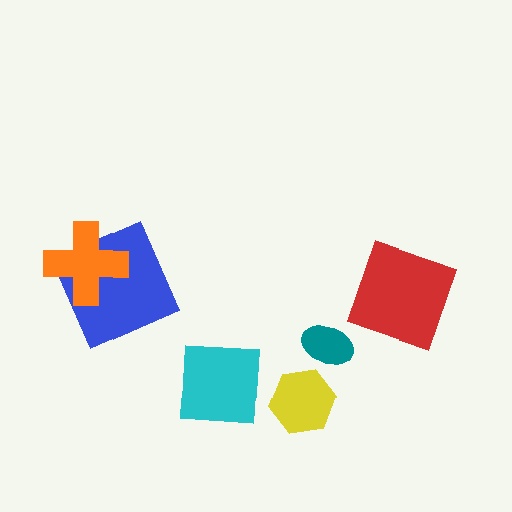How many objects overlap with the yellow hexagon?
0 objects overlap with the yellow hexagon.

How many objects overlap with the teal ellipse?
0 objects overlap with the teal ellipse.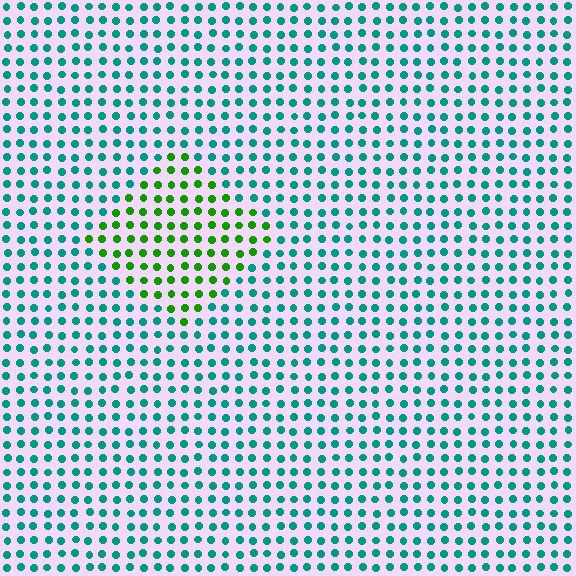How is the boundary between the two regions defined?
The boundary is defined purely by a slight shift in hue (about 58 degrees). Spacing, size, and orientation are identical on both sides.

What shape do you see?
I see a diamond.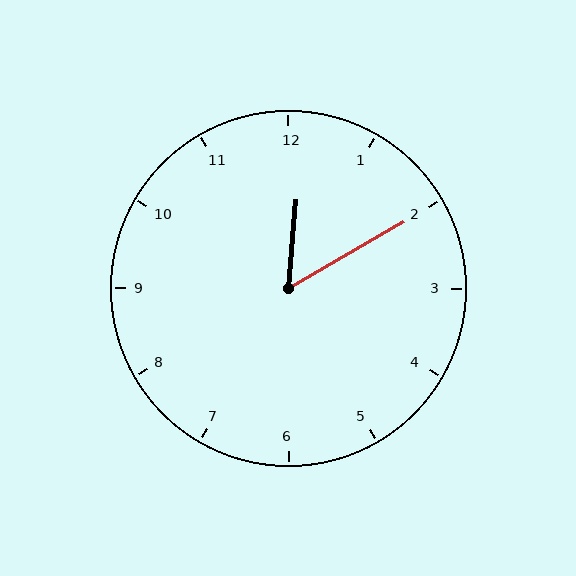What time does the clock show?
12:10.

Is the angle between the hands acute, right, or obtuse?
It is acute.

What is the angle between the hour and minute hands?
Approximately 55 degrees.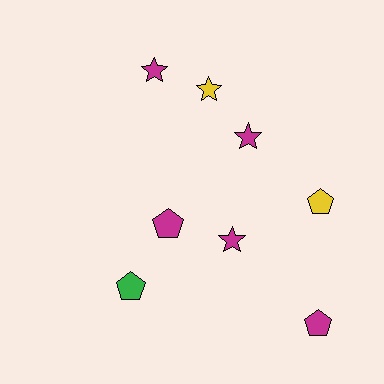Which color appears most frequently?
Magenta, with 5 objects.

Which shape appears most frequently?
Pentagon, with 4 objects.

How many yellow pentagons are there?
There is 1 yellow pentagon.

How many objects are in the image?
There are 8 objects.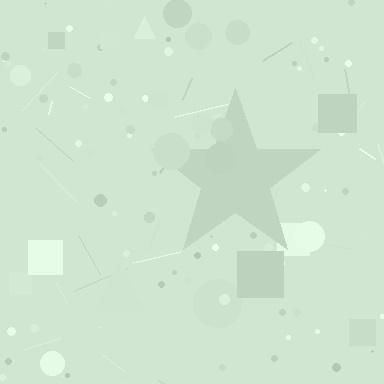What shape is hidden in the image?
A star is hidden in the image.